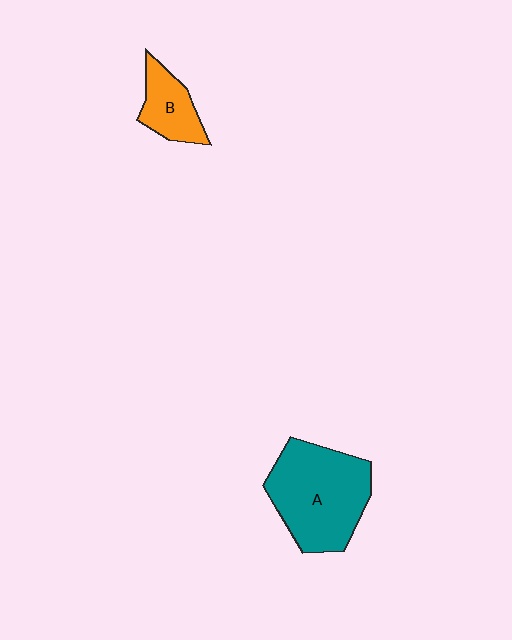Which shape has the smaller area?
Shape B (orange).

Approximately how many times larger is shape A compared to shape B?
Approximately 2.5 times.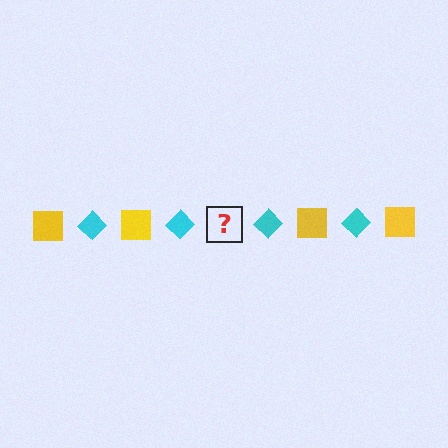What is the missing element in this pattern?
The missing element is a yellow square.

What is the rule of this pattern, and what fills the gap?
The rule is that the pattern alternates between yellow square and cyan diamond. The gap should be filled with a yellow square.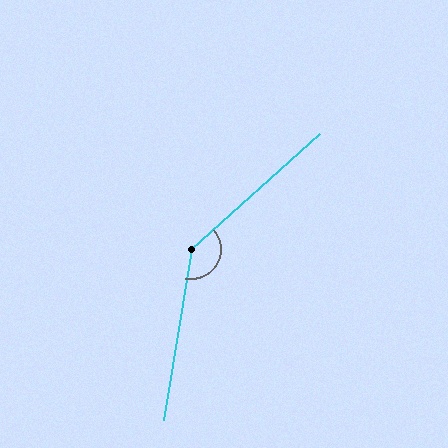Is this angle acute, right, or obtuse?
It is obtuse.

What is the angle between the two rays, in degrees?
Approximately 141 degrees.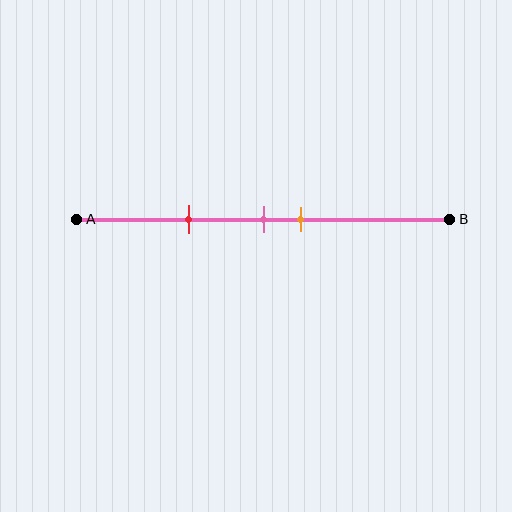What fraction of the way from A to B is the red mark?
The red mark is approximately 30% (0.3) of the way from A to B.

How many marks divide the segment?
There are 3 marks dividing the segment.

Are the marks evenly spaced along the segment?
No, the marks are not evenly spaced.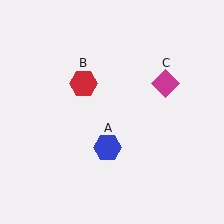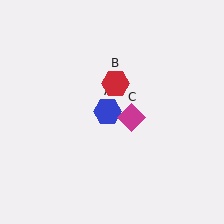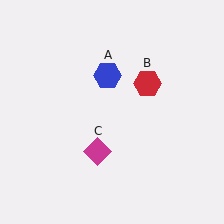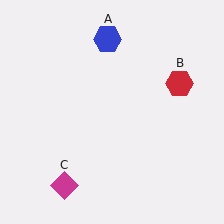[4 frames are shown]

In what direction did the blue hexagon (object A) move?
The blue hexagon (object A) moved up.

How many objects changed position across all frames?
3 objects changed position: blue hexagon (object A), red hexagon (object B), magenta diamond (object C).